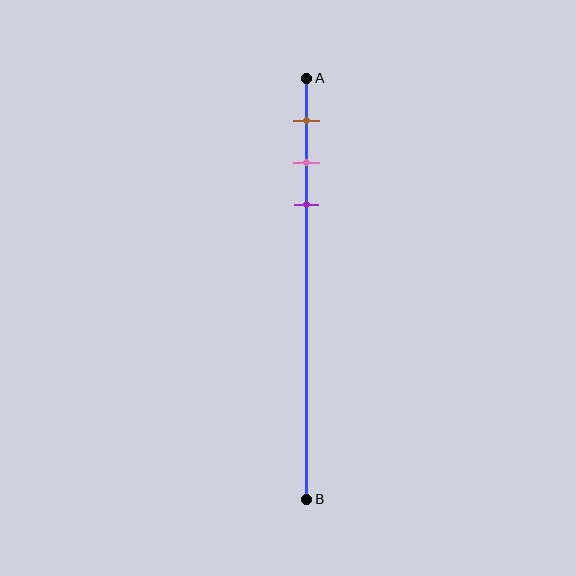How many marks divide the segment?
There are 3 marks dividing the segment.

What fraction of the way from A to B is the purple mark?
The purple mark is approximately 30% (0.3) of the way from A to B.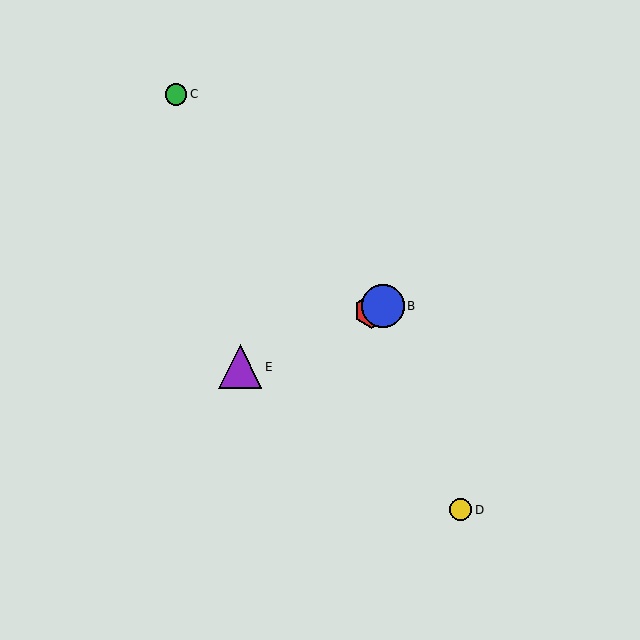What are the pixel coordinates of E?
Object E is at (240, 367).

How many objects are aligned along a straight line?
3 objects (A, B, E) are aligned along a straight line.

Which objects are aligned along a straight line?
Objects A, B, E are aligned along a straight line.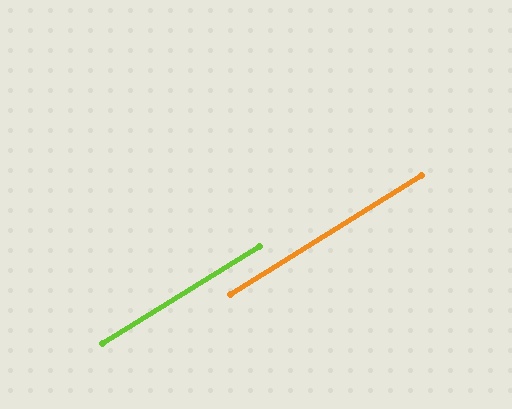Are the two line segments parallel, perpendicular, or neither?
Parallel — their directions differ by only 0.5°.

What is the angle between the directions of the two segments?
Approximately 0 degrees.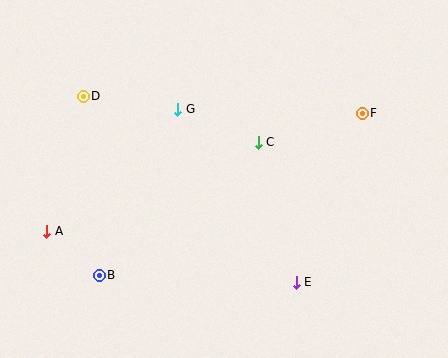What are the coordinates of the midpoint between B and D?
The midpoint between B and D is at (91, 186).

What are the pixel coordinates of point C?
Point C is at (258, 142).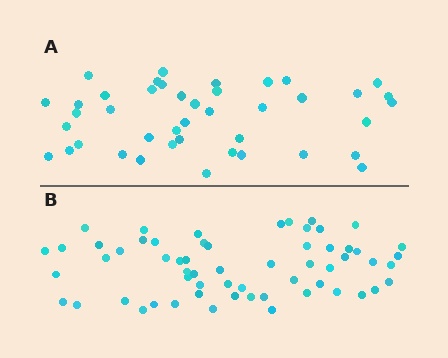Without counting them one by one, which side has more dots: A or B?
Region B (the bottom region) has more dots.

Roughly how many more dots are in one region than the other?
Region B has approximately 20 more dots than region A.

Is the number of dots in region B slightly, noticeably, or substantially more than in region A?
Region B has noticeably more, but not dramatically so. The ratio is roughly 1.4 to 1.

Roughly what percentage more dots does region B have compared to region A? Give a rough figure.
About 45% more.